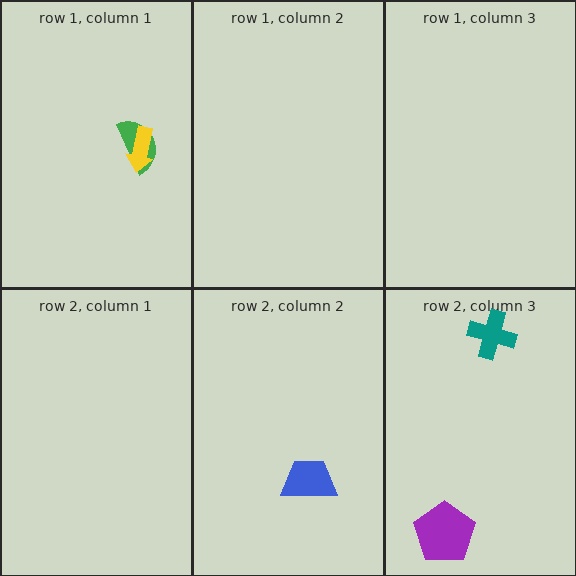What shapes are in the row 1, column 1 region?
The green semicircle, the yellow arrow.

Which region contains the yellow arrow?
The row 1, column 1 region.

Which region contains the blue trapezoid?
The row 2, column 2 region.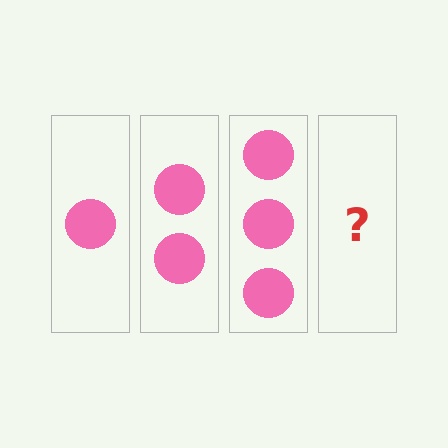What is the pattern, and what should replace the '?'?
The pattern is that each step adds one more circle. The '?' should be 4 circles.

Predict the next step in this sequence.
The next step is 4 circles.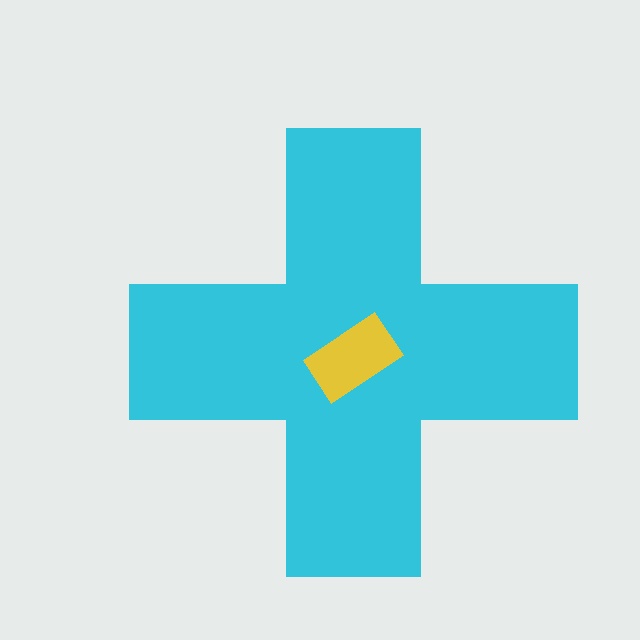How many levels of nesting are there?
2.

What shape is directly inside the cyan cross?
The yellow rectangle.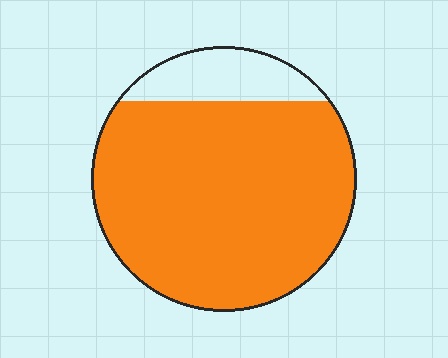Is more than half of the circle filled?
Yes.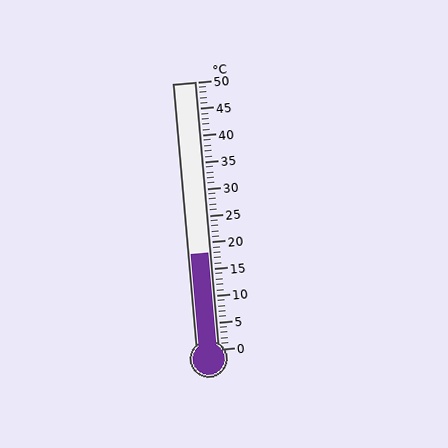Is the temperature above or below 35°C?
The temperature is below 35°C.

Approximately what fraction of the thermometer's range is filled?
The thermometer is filled to approximately 35% of its range.